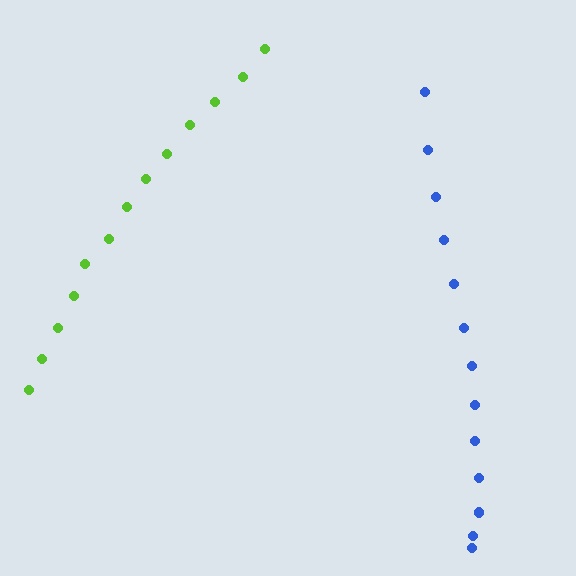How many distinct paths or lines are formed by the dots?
There are 2 distinct paths.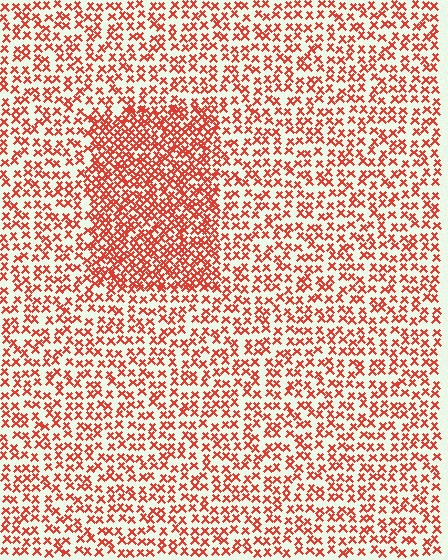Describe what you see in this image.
The image contains small red elements arranged at two different densities. A rectangle-shaped region is visible where the elements are more densely packed than the surrounding area.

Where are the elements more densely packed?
The elements are more densely packed inside the rectangle boundary.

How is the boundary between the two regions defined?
The boundary is defined by a change in element density (approximately 1.9x ratio). All elements are the same color, size, and shape.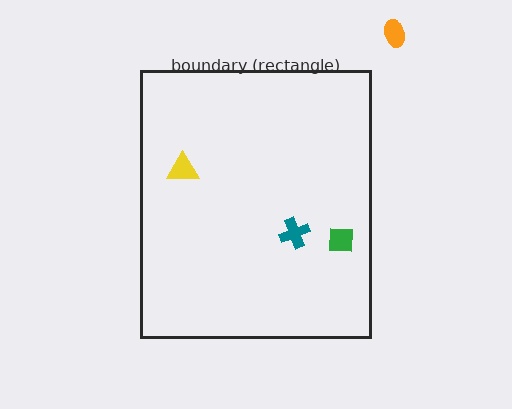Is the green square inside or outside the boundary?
Inside.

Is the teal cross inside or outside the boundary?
Inside.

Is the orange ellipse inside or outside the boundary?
Outside.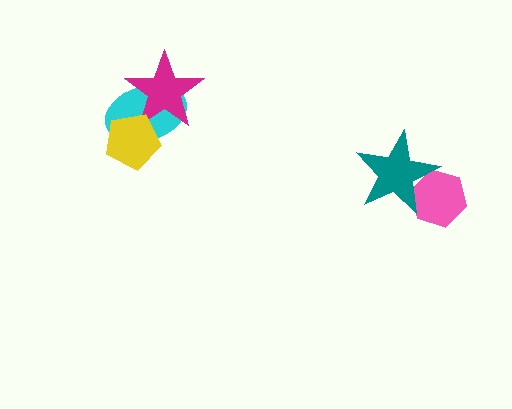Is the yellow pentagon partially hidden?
No, no other shape covers it.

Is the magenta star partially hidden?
Yes, it is partially covered by another shape.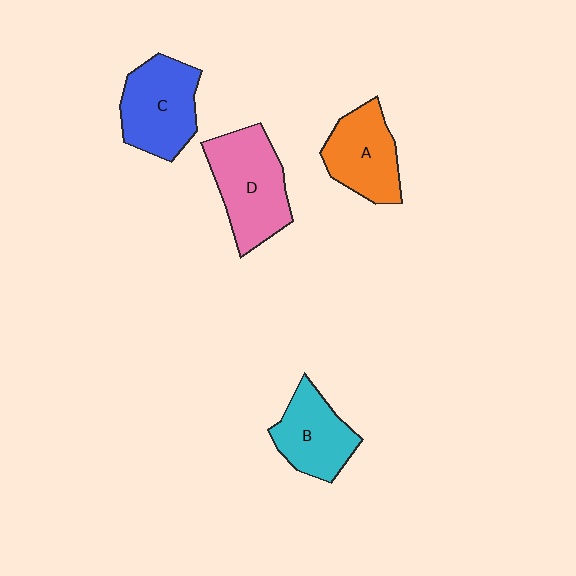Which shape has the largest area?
Shape D (pink).